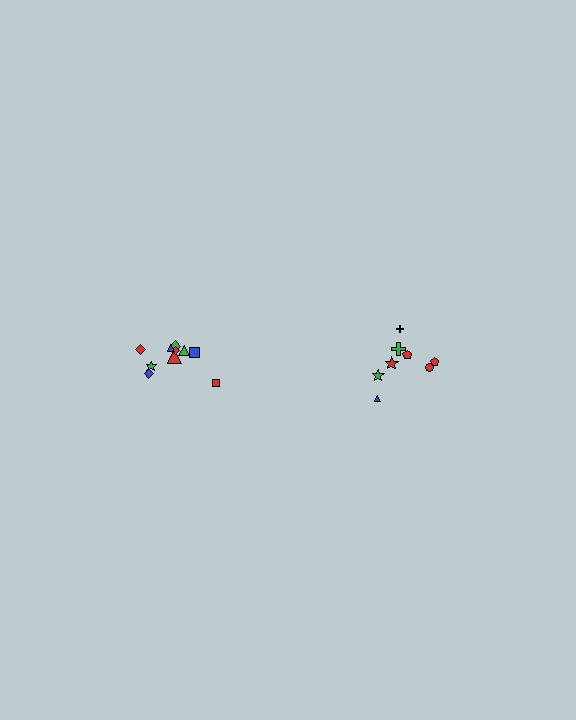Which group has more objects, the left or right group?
The left group.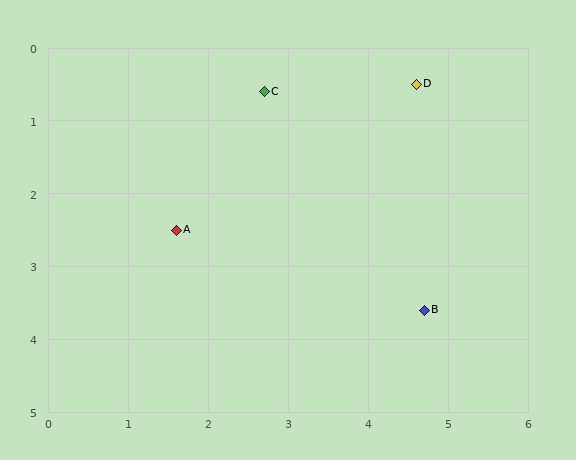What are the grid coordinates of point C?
Point C is at approximately (2.7, 0.6).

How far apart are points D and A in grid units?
Points D and A are about 3.6 grid units apart.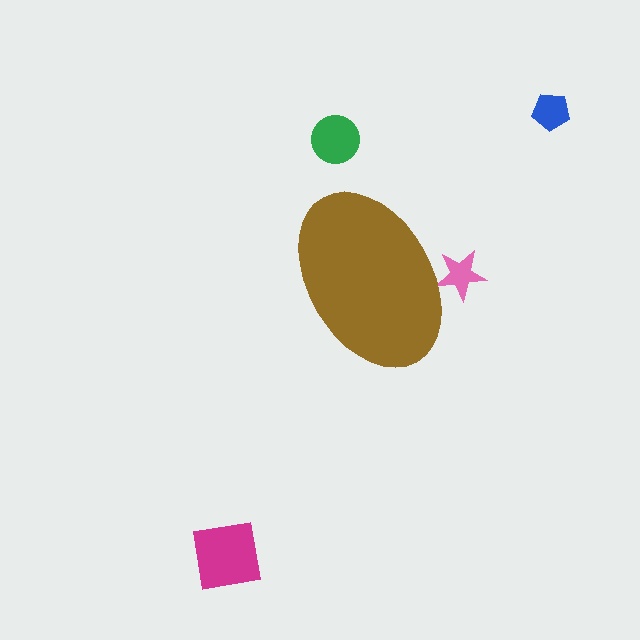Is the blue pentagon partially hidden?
No, the blue pentagon is fully visible.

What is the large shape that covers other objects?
A brown ellipse.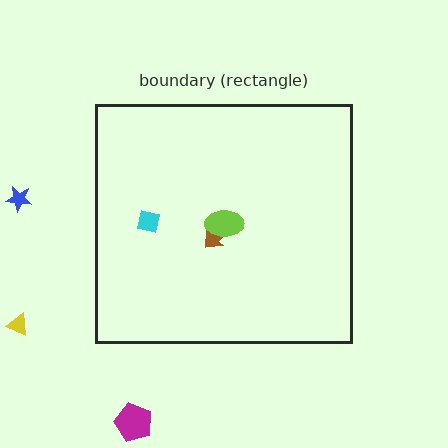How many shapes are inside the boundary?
3 inside, 3 outside.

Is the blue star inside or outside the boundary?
Outside.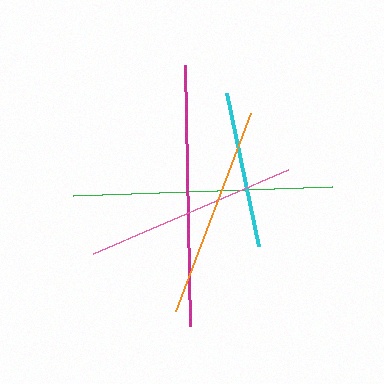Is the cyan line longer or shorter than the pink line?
The pink line is longer than the cyan line.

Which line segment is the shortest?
The cyan line is the shortest at approximately 156 pixels.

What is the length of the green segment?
The green segment is approximately 259 pixels long.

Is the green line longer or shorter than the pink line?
The green line is longer than the pink line.